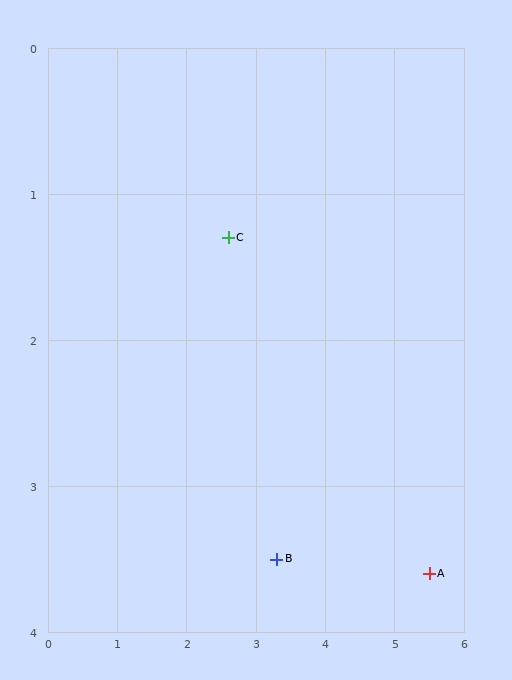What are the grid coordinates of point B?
Point B is at approximately (3.3, 3.5).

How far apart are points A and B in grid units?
Points A and B are about 2.2 grid units apart.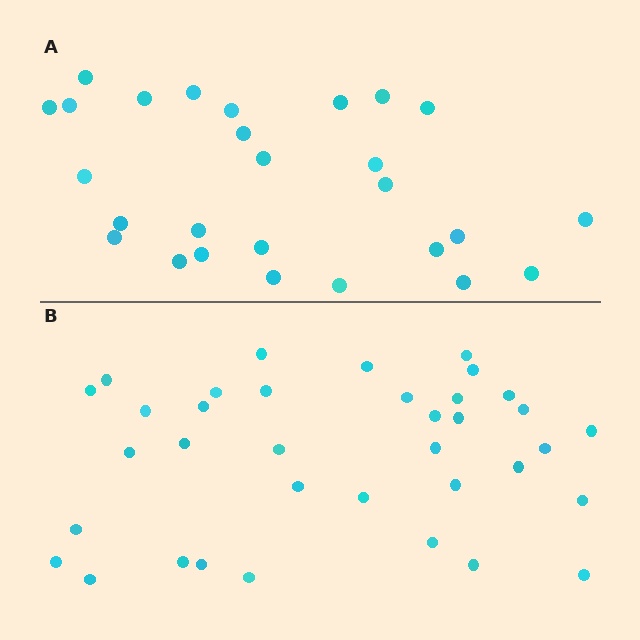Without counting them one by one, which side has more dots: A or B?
Region B (the bottom region) has more dots.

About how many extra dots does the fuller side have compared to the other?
Region B has roughly 8 or so more dots than region A.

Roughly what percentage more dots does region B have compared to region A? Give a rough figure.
About 35% more.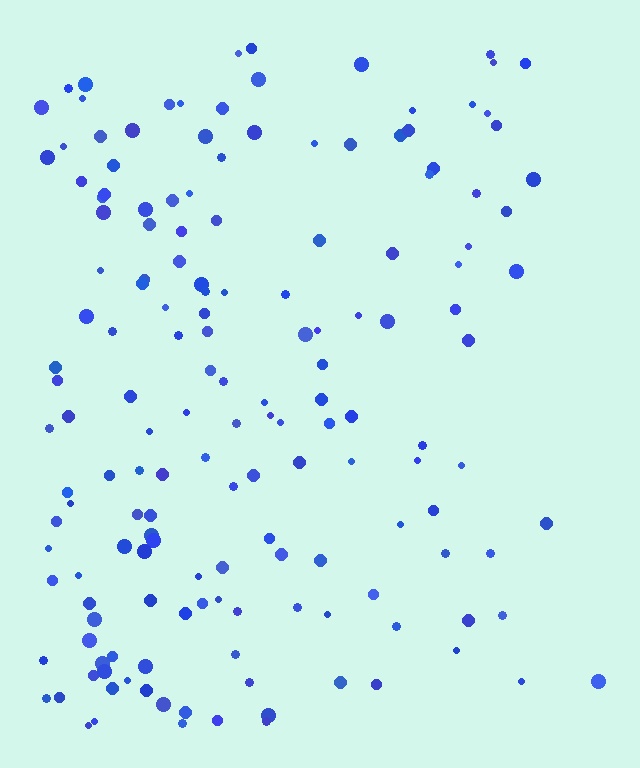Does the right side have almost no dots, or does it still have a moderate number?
Still a moderate number, just noticeably fewer than the left.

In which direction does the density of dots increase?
From right to left, with the left side densest.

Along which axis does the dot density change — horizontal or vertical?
Horizontal.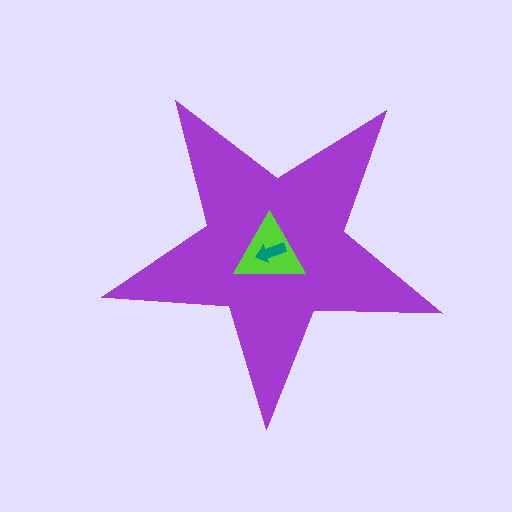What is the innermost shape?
The teal arrow.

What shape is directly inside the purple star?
The lime triangle.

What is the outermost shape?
The purple star.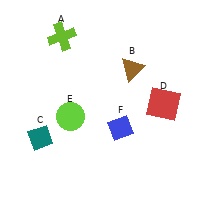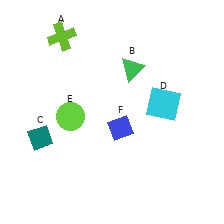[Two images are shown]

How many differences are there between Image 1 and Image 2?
There are 2 differences between the two images.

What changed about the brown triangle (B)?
In Image 1, B is brown. In Image 2, it changed to green.